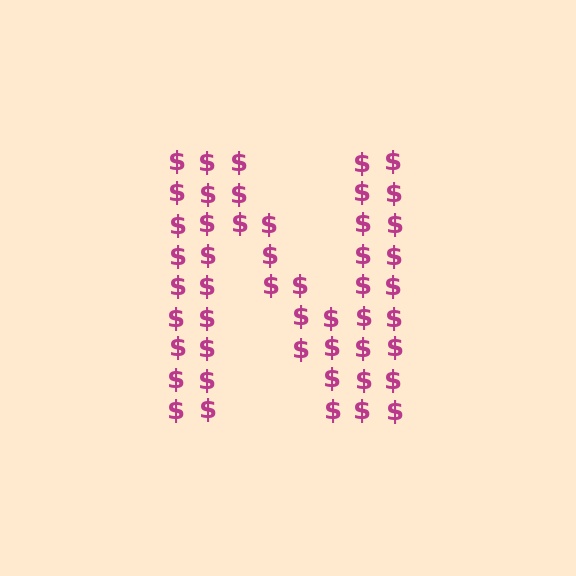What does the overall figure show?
The overall figure shows the letter N.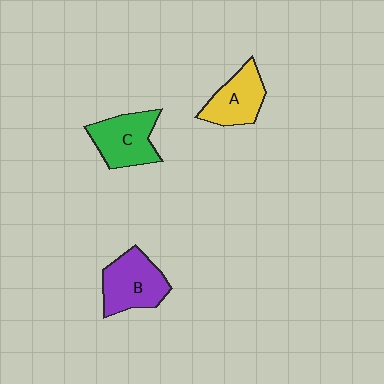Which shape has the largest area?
Shape B (purple).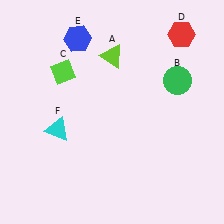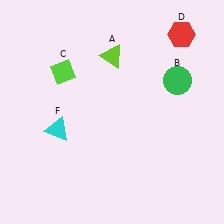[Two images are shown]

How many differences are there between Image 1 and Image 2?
There is 1 difference between the two images.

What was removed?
The blue hexagon (E) was removed in Image 2.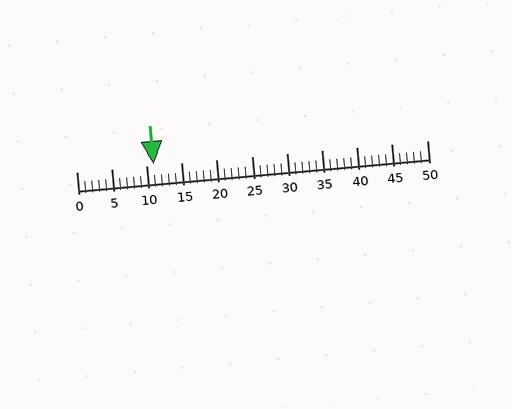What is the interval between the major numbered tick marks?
The major tick marks are spaced 5 units apart.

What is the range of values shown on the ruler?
The ruler shows values from 0 to 50.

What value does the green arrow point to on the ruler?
The green arrow points to approximately 11.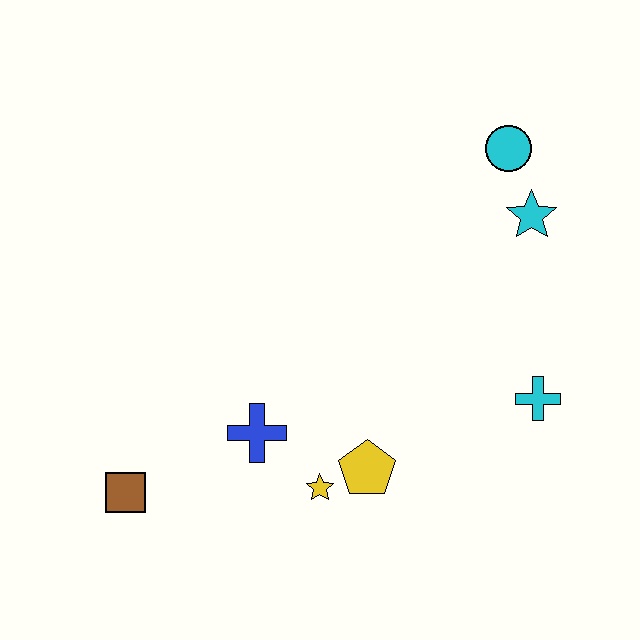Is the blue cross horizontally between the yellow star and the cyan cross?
No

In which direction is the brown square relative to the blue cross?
The brown square is to the left of the blue cross.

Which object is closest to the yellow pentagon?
The yellow star is closest to the yellow pentagon.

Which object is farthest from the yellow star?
The cyan circle is farthest from the yellow star.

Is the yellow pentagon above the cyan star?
No